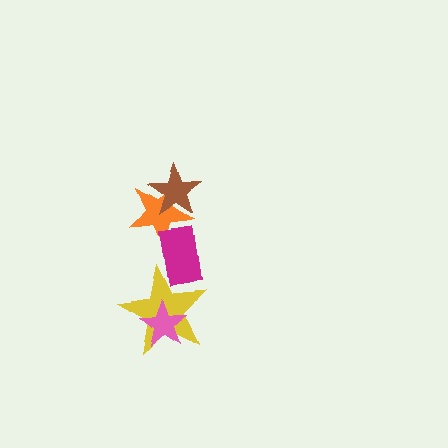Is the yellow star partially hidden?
Yes, it is partially covered by another shape.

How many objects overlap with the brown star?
1 object overlaps with the brown star.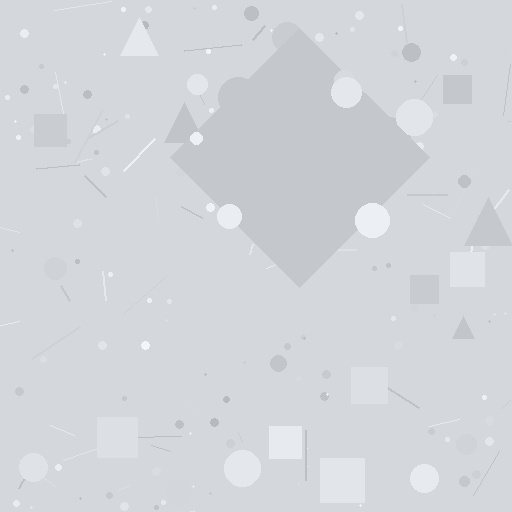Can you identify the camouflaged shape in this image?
The camouflaged shape is a diamond.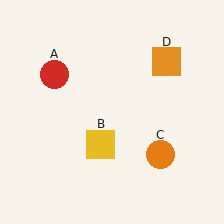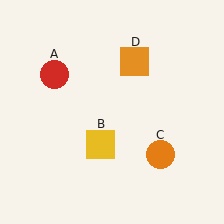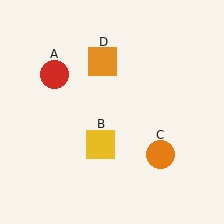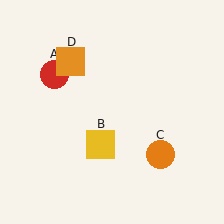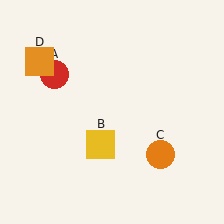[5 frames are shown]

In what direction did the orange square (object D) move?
The orange square (object D) moved left.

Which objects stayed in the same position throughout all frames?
Red circle (object A) and yellow square (object B) and orange circle (object C) remained stationary.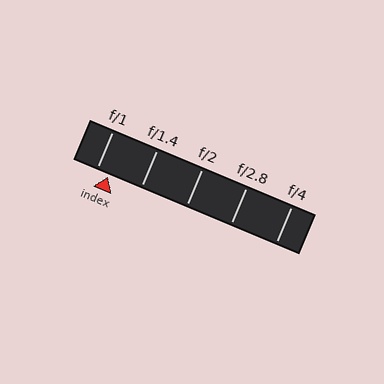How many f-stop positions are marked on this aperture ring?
There are 5 f-stop positions marked.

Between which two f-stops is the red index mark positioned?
The index mark is between f/1 and f/1.4.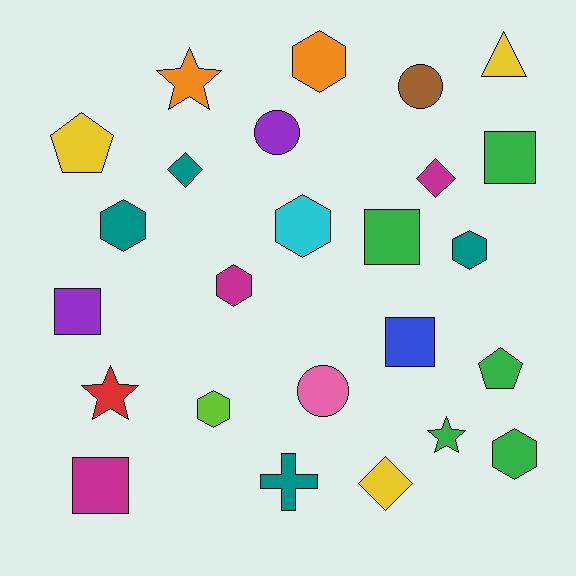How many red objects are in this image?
There is 1 red object.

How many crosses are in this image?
There is 1 cross.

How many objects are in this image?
There are 25 objects.